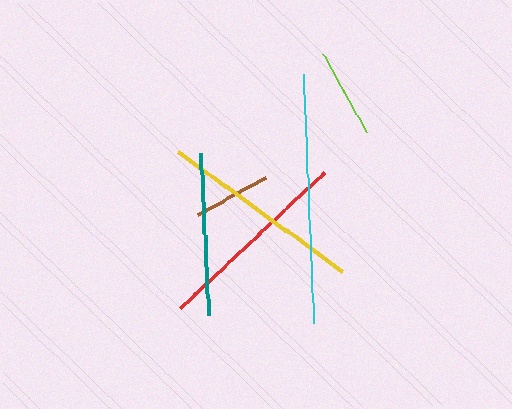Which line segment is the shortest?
The brown line is the shortest at approximately 77 pixels.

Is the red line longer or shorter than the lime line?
The red line is longer than the lime line.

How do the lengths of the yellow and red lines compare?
The yellow and red lines are approximately the same length.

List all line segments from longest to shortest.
From longest to shortest: cyan, yellow, red, teal, lime, brown.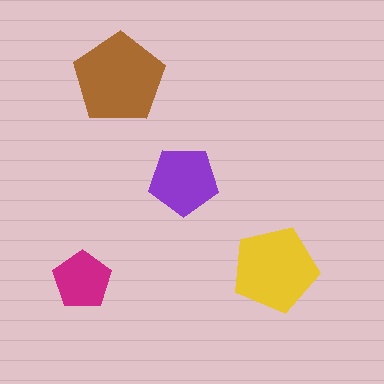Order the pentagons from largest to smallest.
the brown one, the yellow one, the purple one, the magenta one.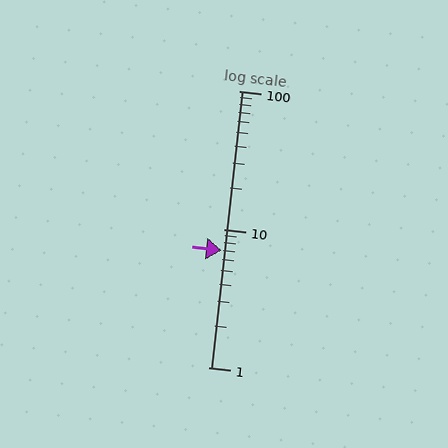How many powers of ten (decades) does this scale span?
The scale spans 2 decades, from 1 to 100.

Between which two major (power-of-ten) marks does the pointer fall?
The pointer is between 1 and 10.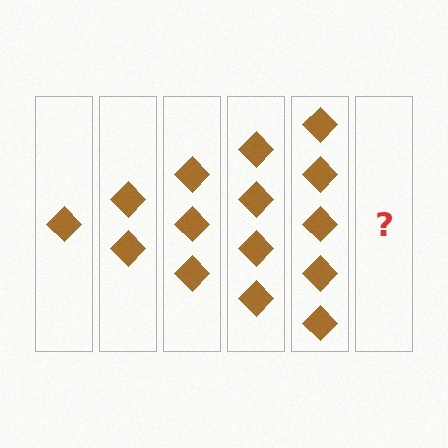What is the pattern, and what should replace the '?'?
The pattern is that each step adds one more diamond. The '?' should be 6 diamonds.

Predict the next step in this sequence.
The next step is 6 diamonds.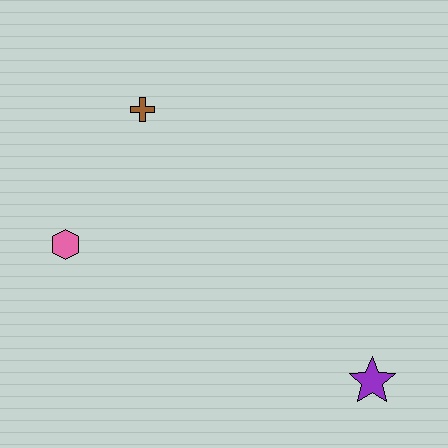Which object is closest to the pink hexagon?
The brown cross is closest to the pink hexagon.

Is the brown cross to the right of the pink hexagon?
Yes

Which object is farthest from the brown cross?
The purple star is farthest from the brown cross.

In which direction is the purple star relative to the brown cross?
The purple star is below the brown cross.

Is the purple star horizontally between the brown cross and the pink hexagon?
No